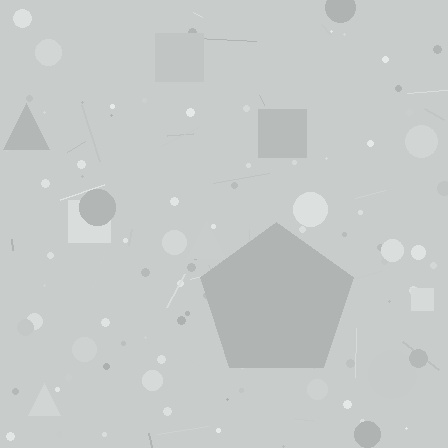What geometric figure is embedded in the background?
A pentagon is embedded in the background.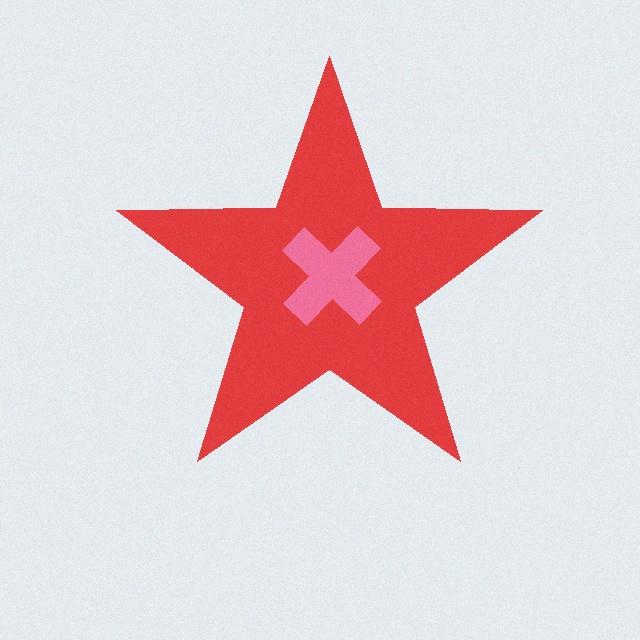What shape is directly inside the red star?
The pink cross.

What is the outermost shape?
The red star.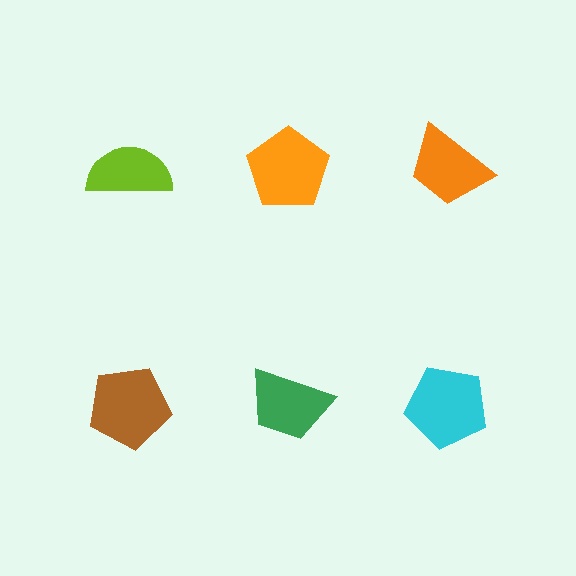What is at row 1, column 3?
An orange trapezoid.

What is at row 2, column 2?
A green trapezoid.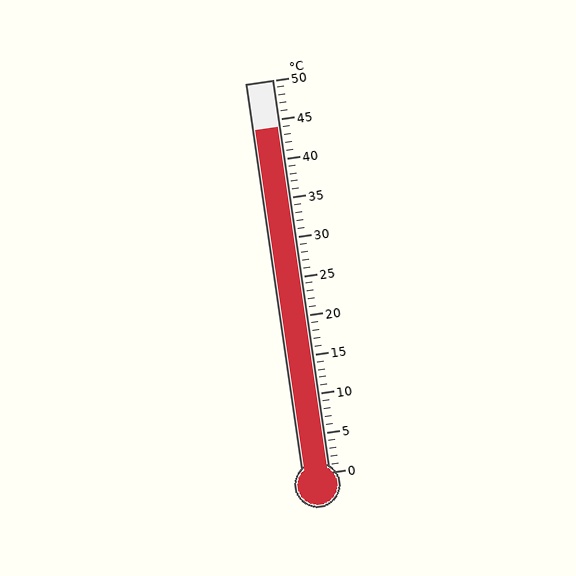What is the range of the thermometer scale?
The thermometer scale ranges from 0°C to 50°C.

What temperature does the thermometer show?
The thermometer shows approximately 44°C.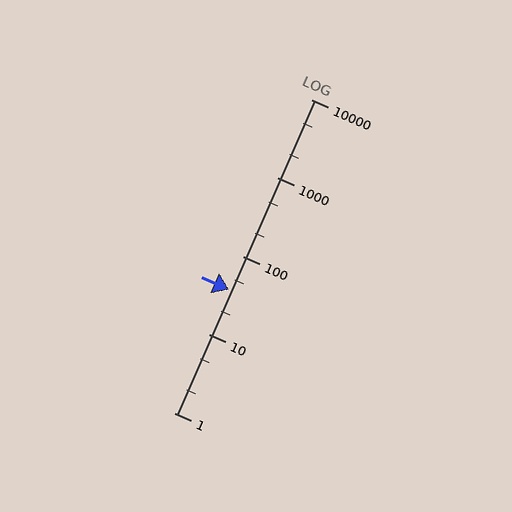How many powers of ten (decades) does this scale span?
The scale spans 4 decades, from 1 to 10000.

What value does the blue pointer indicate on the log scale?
The pointer indicates approximately 37.